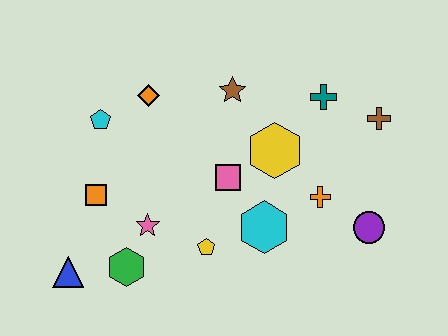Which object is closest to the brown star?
The yellow hexagon is closest to the brown star.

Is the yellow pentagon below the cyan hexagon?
Yes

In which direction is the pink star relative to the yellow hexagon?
The pink star is to the left of the yellow hexagon.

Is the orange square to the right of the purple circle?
No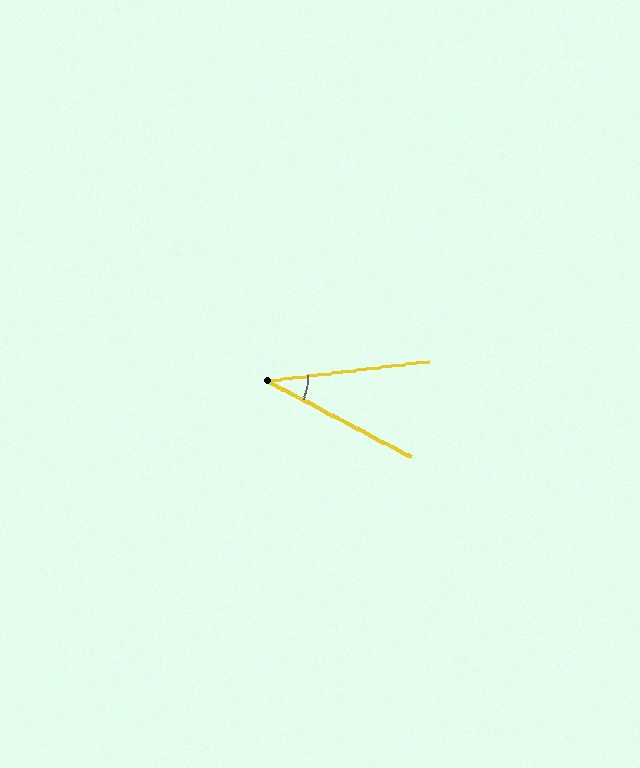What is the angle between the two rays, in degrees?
Approximately 35 degrees.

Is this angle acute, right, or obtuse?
It is acute.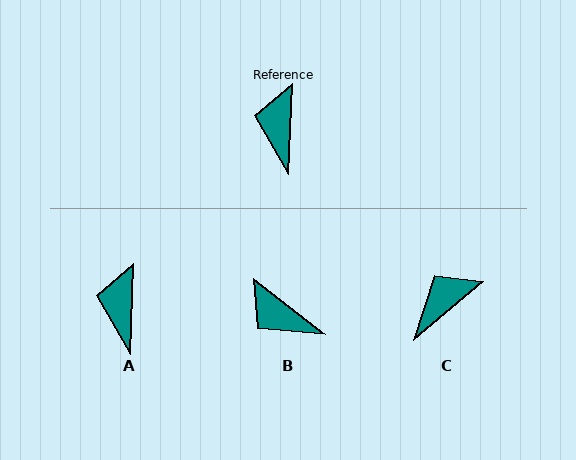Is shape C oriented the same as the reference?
No, it is off by about 48 degrees.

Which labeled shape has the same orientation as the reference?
A.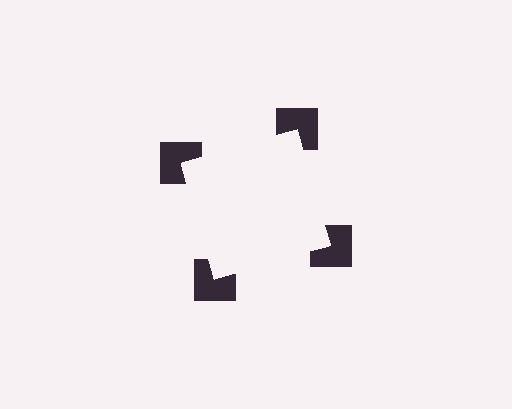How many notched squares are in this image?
There are 4 — one at each vertex of the illusory square.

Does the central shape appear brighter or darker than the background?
It typically appears slightly brighter than the background, even though no actual brightness change is drawn.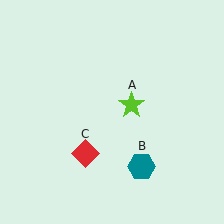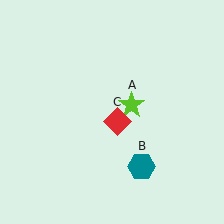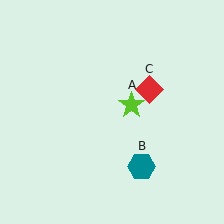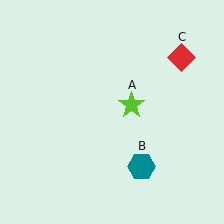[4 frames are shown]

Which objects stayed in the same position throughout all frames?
Lime star (object A) and teal hexagon (object B) remained stationary.